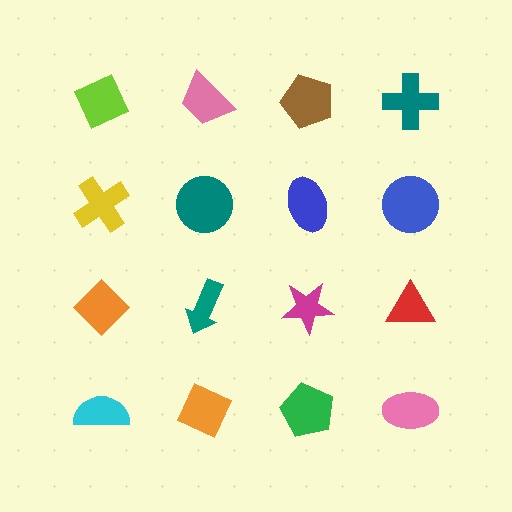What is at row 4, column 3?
A green pentagon.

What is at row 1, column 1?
A lime diamond.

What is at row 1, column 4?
A teal cross.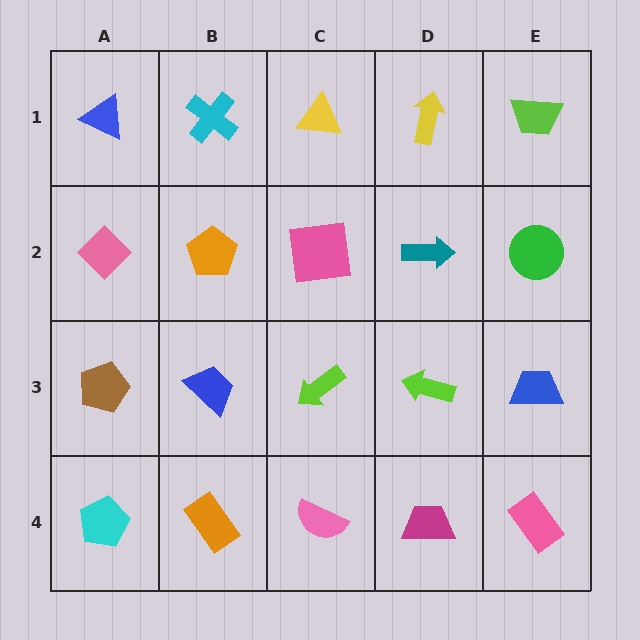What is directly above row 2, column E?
A lime trapezoid.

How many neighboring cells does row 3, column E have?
3.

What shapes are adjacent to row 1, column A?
A pink diamond (row 2, column A), a cyan cross (row 1, column B).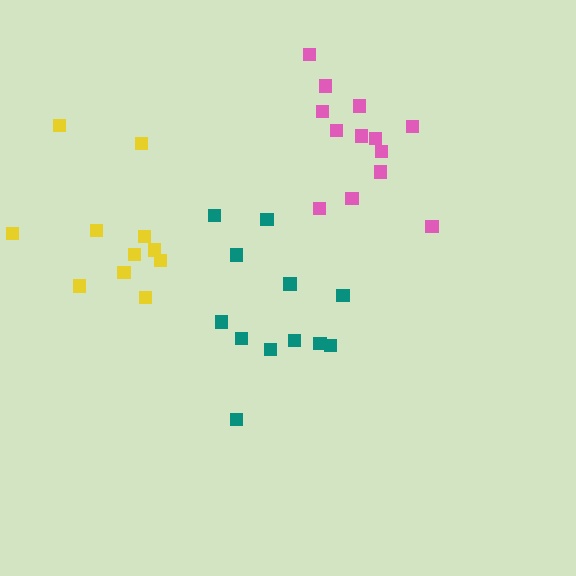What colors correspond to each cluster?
The clusters are colored: pink, teal, yellow.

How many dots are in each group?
Group 1: 13 dots, Group 2: 12 dots, Group 3: 11 dots (36 total).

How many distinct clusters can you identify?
There are 3 distinct clusters.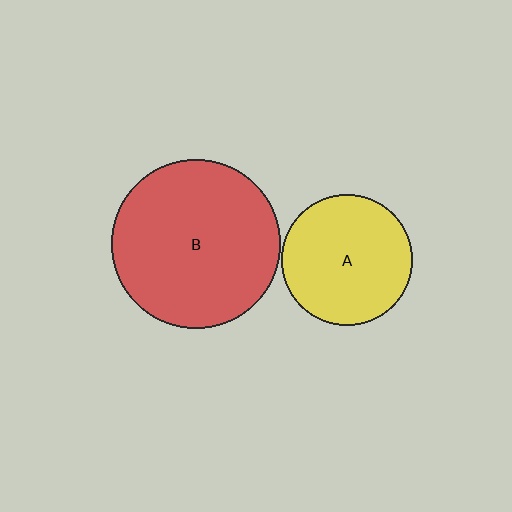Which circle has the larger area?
Circle B (red).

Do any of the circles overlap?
No, none of the circles overlap.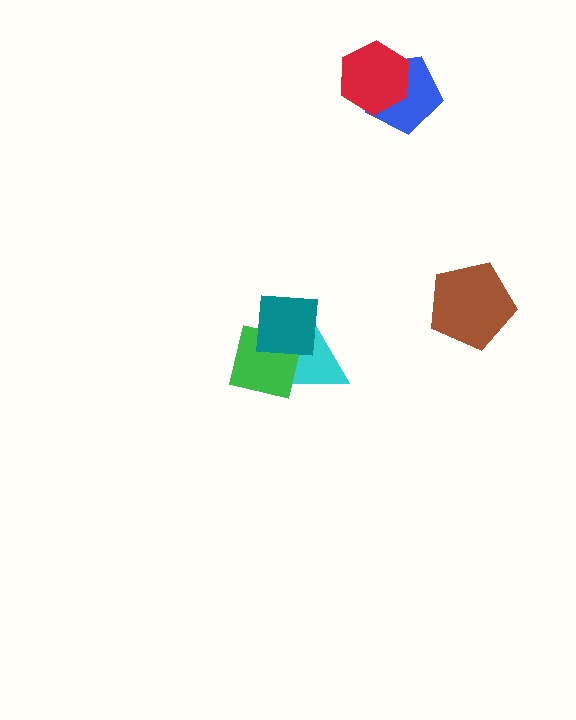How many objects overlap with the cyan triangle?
2 objects overlap with the cyan triangle.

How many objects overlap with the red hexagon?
1 object overlaps with the red hexagon.